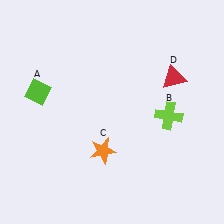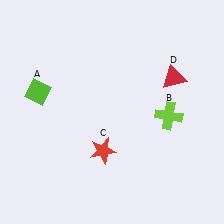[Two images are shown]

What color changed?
The star (C) changed from orange in Image 1 to red in Image 2.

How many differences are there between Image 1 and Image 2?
There is 1 difference between the two images.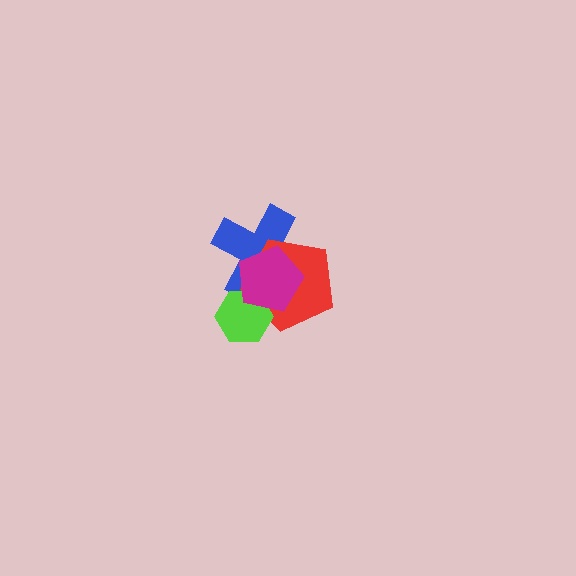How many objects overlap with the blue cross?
3 objects overlap with the blue cross.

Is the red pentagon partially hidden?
Yes, it is partially covered by another shape.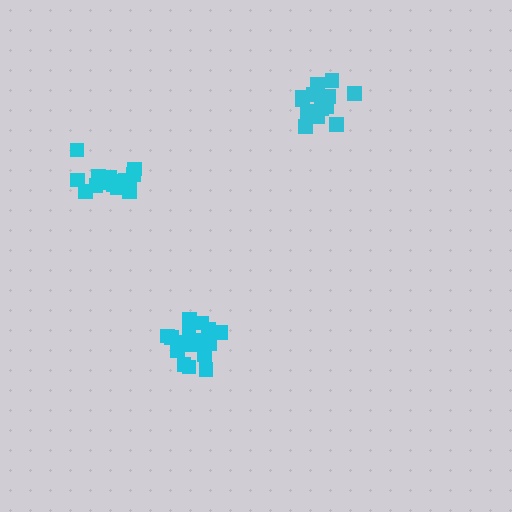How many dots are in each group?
Group 1: 16 dots, Group 2: 20 dots, Group 3: 17 dots (53 total).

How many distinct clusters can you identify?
There are 3 distinct clusters.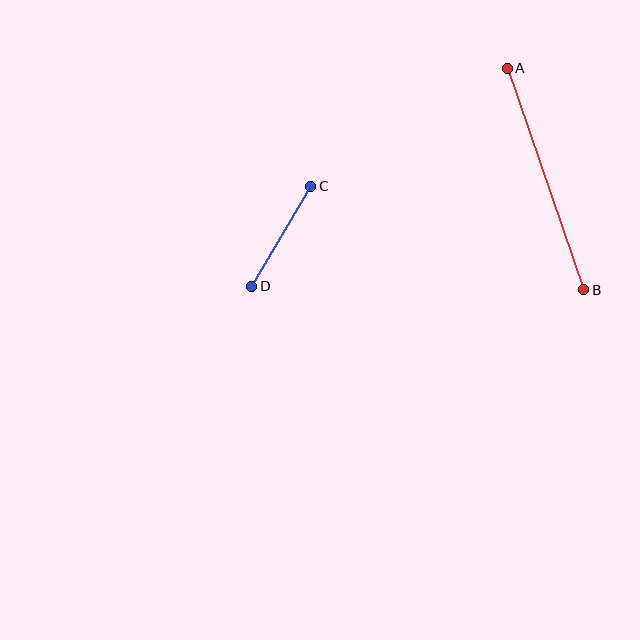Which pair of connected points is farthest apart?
Points A and B are farthest apart.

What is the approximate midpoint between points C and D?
The midpoint is at approximately (281, 236) pixels.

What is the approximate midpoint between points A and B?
The midpoint is at approximately (545, 179) pixels.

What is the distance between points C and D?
The distance is approximately 116 pixels.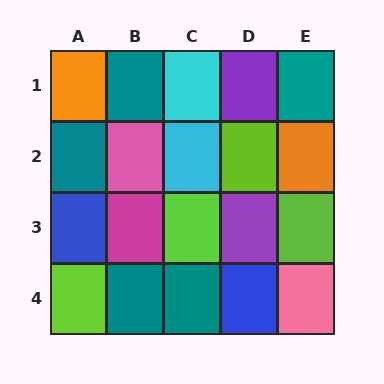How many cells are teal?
5 cells are teal.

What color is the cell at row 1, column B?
Teal.